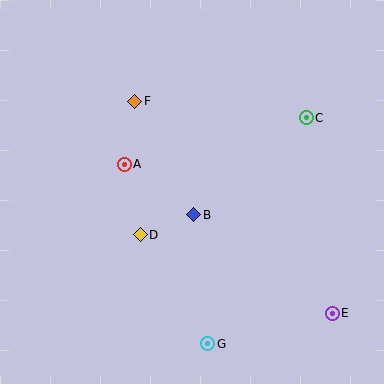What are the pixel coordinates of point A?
Point A is at (124, 164).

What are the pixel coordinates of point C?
Point C is at (306, 118).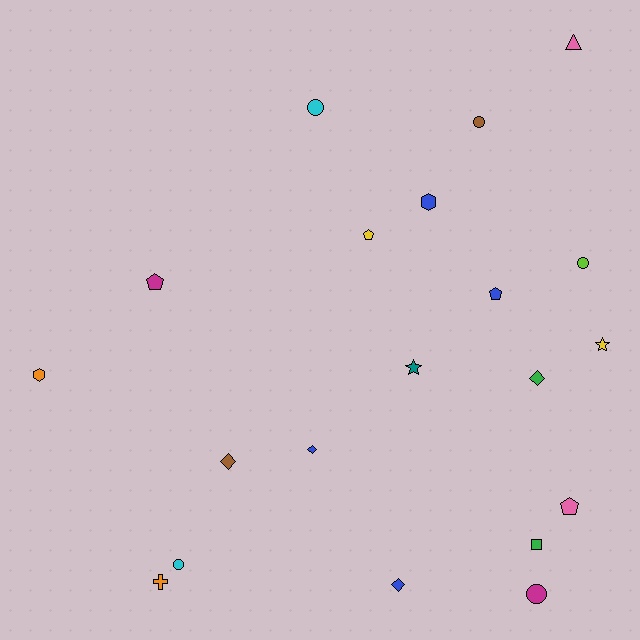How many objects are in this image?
There are 20 objects.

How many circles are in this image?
There are 5 circles.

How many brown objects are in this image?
There are 2 brown objects.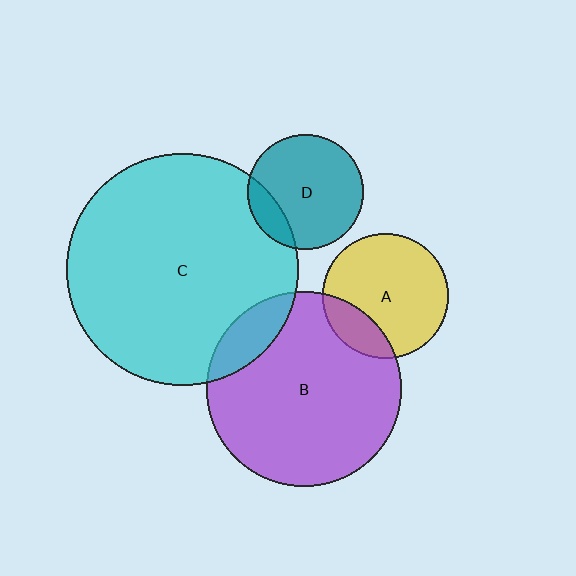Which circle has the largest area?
Circle C (cyan).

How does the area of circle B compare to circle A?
Approximately 2.4 times.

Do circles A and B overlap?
Yes.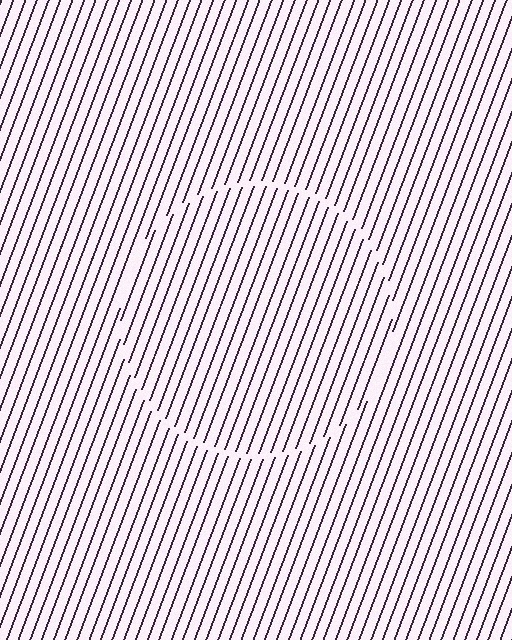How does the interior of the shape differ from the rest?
The interior of the shape contains the same grating, shifted by half a period — the contour is defined by the phase discontinuity where line-ends from the inner and outer gratings abut.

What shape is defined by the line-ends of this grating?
An illusory circle. The interior of the shape contains the same grating, shifted by half a period — the contour is defined by the phase discontinuity where line-ends from the inner and outer gratings abut.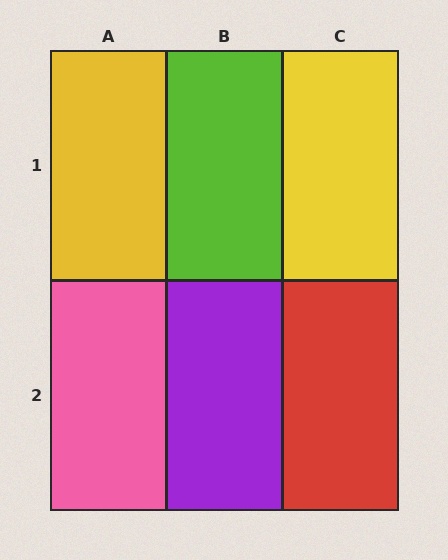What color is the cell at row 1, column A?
Yellow.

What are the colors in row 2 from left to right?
Pink, purple, red.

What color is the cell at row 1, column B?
Lime.